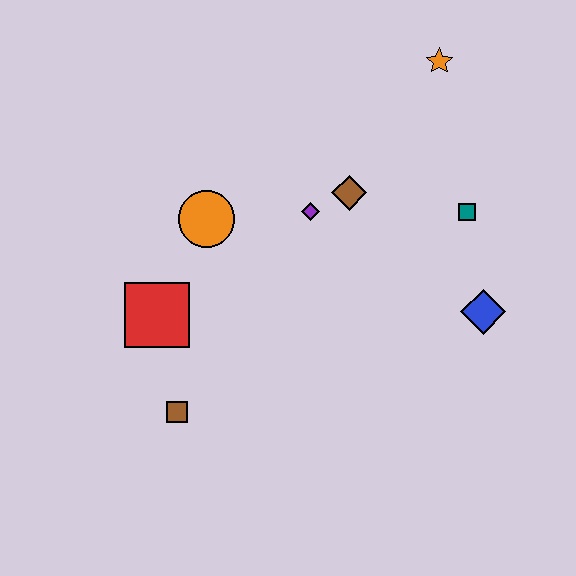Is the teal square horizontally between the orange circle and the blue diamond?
Yes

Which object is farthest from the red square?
The orange star is farthest from the red square.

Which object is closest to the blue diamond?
The teal square is closest to the blue diamond.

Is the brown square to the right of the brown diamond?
No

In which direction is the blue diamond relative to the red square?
The blue diamond is to the right of the red square.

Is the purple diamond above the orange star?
No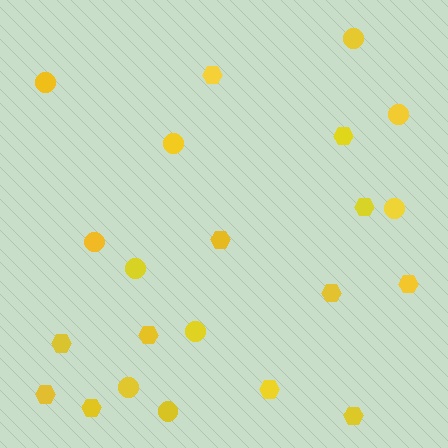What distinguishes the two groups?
There are 2 groups: one group of circles (10) and one group of hexagons (12).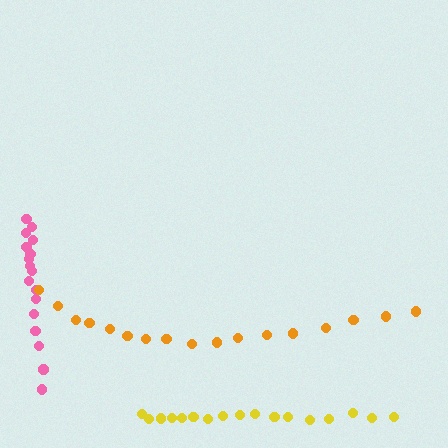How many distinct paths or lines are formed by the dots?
There are 3 distinct paths.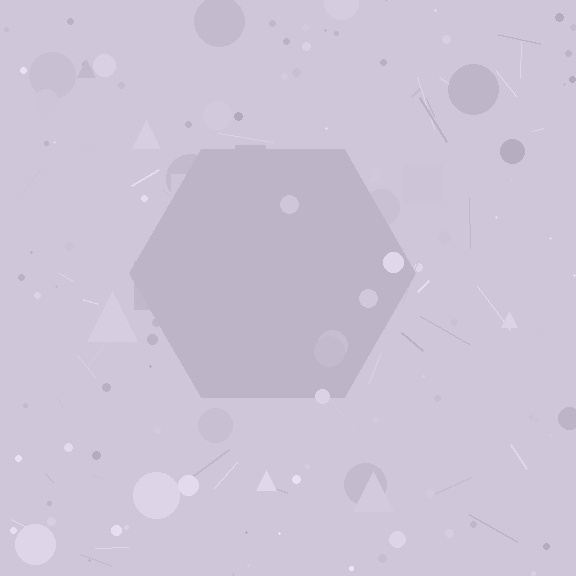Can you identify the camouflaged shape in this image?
The camouflaged shape is a hexagon.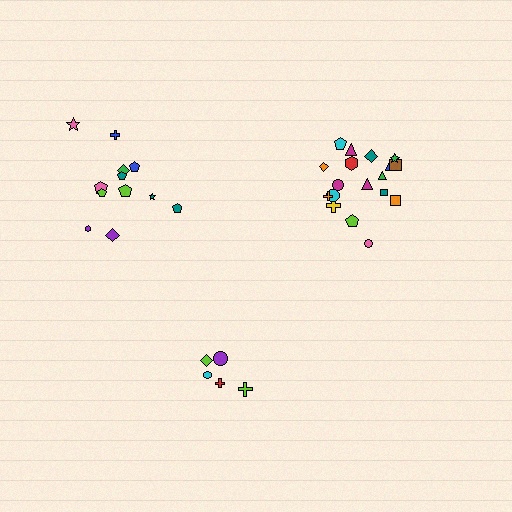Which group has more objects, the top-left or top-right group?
The top-right group.